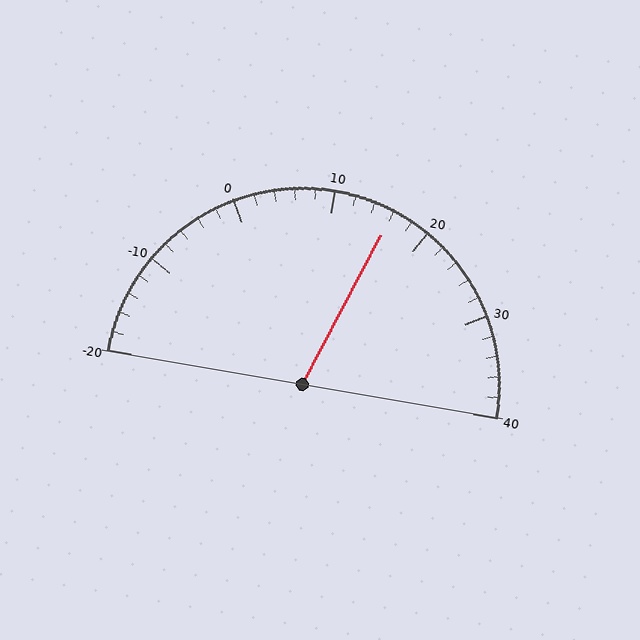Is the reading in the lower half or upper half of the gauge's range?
The reading is in the upper half of the range (-20 to 40).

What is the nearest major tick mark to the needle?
The nearest major tick mark is 20.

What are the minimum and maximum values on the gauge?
The gauge ranges from -20 to 40.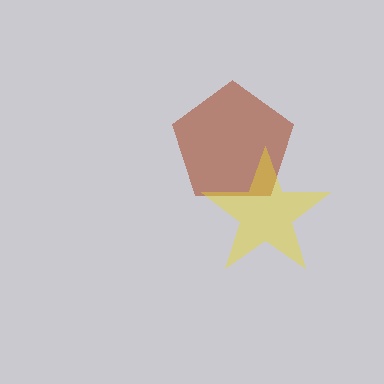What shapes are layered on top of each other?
The layered shapes are: a brown pentagon, a yellow star.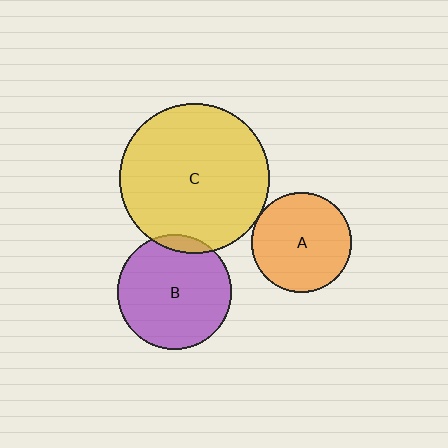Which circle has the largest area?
Circle C (yellow).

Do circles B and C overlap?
Yes.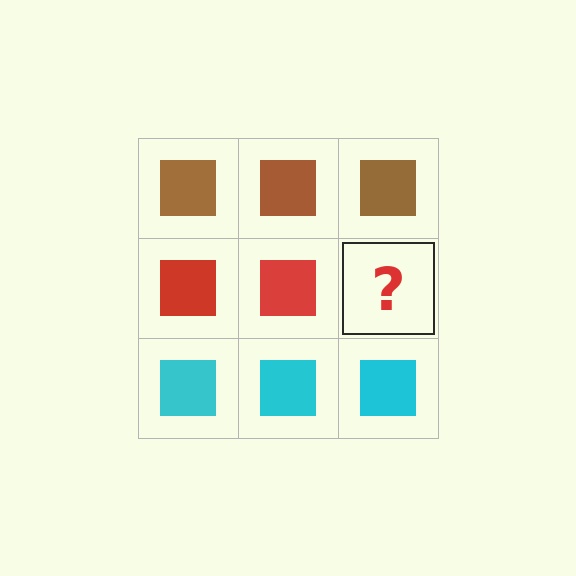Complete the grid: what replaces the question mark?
The question mark should be replaced with a red square.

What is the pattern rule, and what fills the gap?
The rule is that each row has a consistent color. The gap should be filled with a red square.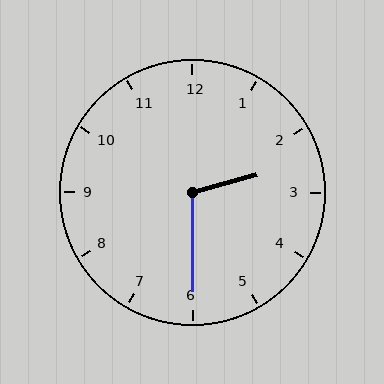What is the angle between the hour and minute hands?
Approximately 105 degrees.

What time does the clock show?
2:30.